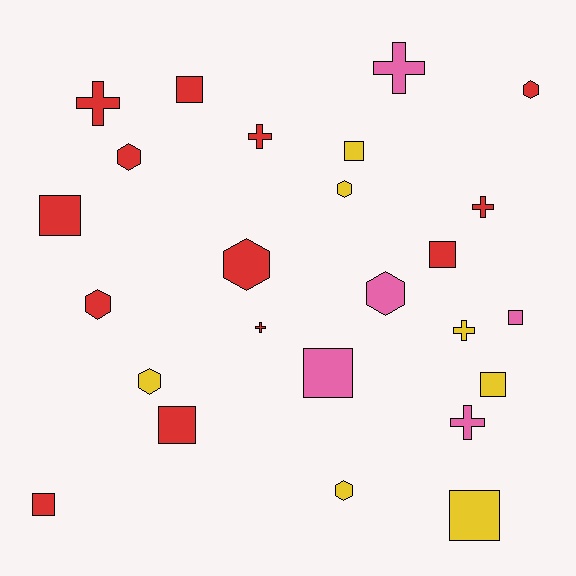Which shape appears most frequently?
Square, with 10 objects.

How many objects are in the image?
There are 25 objects.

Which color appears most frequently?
Red, with 13 objects.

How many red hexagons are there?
There are 4 red hexagons.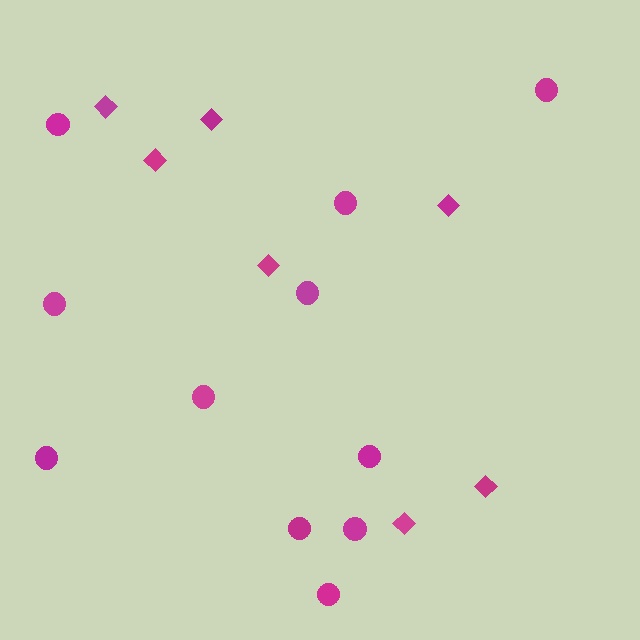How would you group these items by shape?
There are 2 groups: one group of diamonds (7) and one group of circles (11).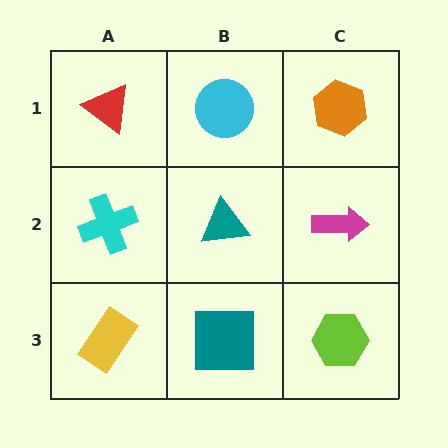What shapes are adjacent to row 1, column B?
A teal triangle (row 2, column B), a red triangle (row 1, column A), an orange hexagon (row 1, column C).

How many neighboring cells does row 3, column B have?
3.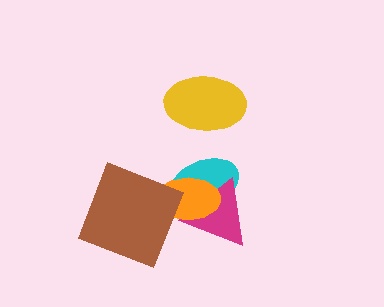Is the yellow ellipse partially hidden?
No, no other shape covers it.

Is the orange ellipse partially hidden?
Yes, it is partially covered by another shape.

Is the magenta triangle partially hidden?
Yes, it is partially covered by another shape.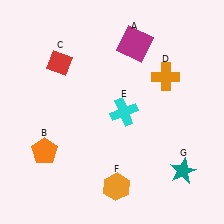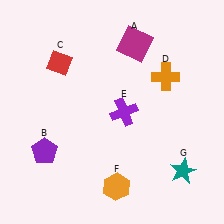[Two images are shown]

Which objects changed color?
B changed from orange to purple. E changed from cyan to purple.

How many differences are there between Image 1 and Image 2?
There are 2 differences between the two images.